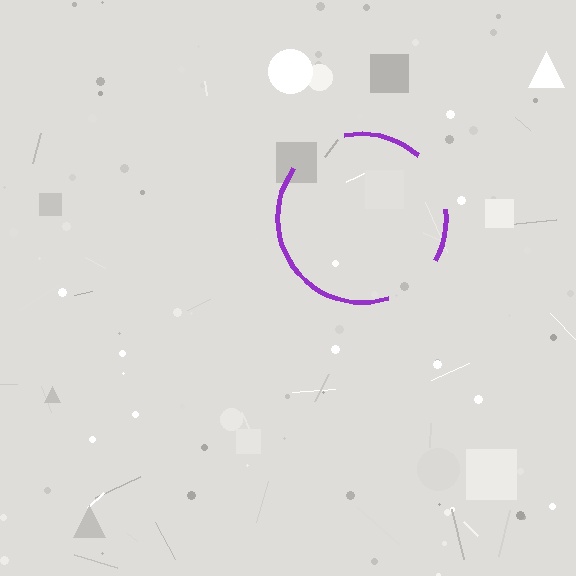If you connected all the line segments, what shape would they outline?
They would outline a circle.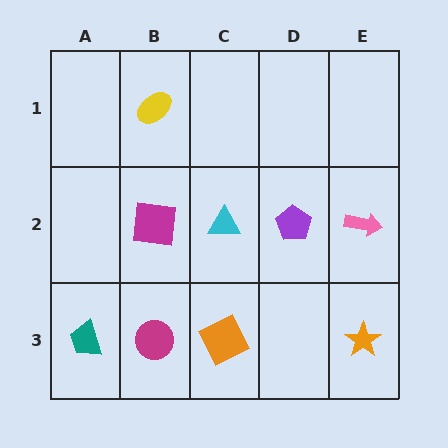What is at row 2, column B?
A magenta square.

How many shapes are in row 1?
1 shape.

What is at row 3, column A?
A teal trapezoid.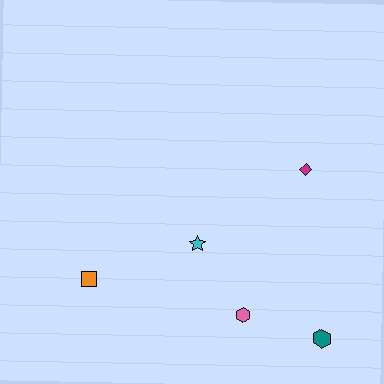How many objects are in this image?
There are 5 objects.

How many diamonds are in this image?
There is 1 diamond.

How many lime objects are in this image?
There are no lime objects.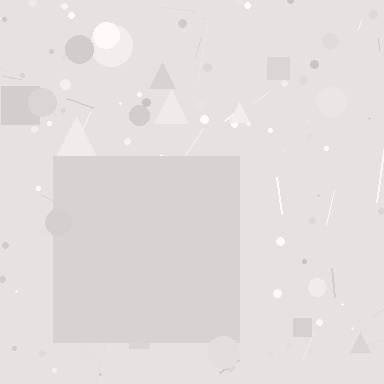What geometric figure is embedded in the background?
A square is embedded in the background.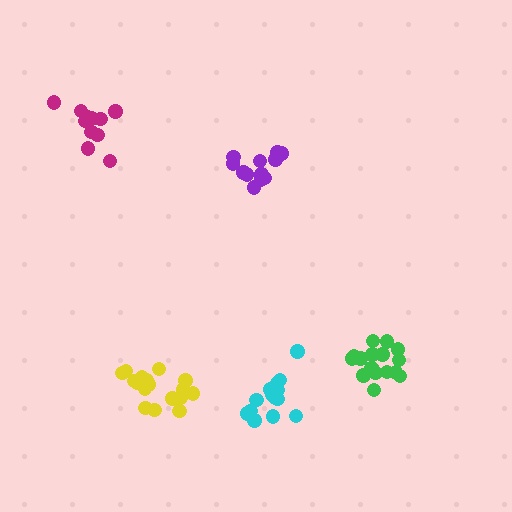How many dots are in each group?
Group 1: 11 dots, Group 2: 17 dots, Group 3: 17 dots, Group 4: 12 dots, Group 5: 14 dots (71 total).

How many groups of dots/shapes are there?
There are 5 groups.